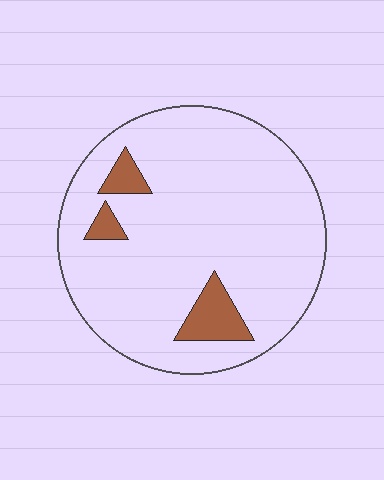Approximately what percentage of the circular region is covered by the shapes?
Approximately 10%.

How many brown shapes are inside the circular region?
3.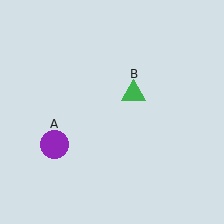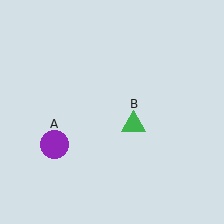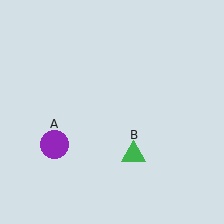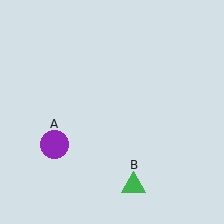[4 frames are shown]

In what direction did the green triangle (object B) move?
The green triangle (object B) moved down.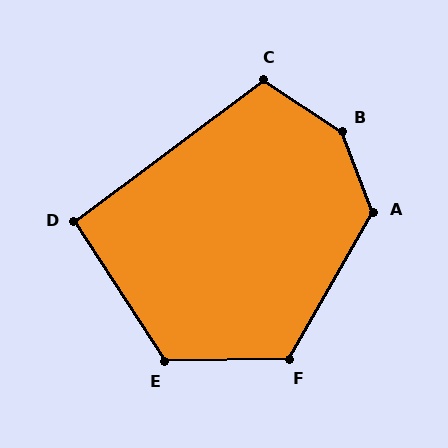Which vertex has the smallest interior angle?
D, at approximately 94 degrees.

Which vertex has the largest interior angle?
B, at approximately 145 degrees.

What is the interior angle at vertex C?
Approximately 109 degrees (obtuse).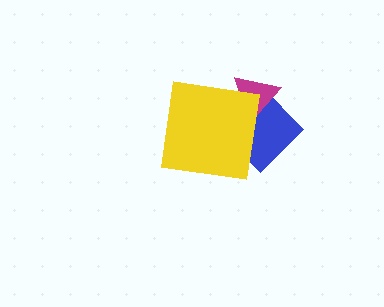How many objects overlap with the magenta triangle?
2 objects overlap with the magenta triangle.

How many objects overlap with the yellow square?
2 objects overlap with the yellow square.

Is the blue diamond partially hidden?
Yes, it is partially covered by another shape.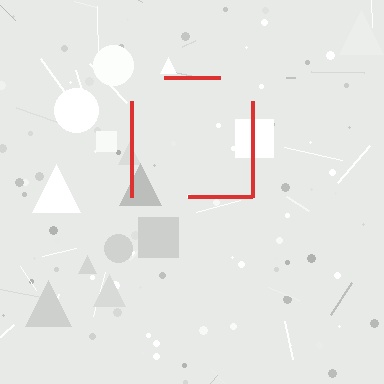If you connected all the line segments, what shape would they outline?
They would outline a square.